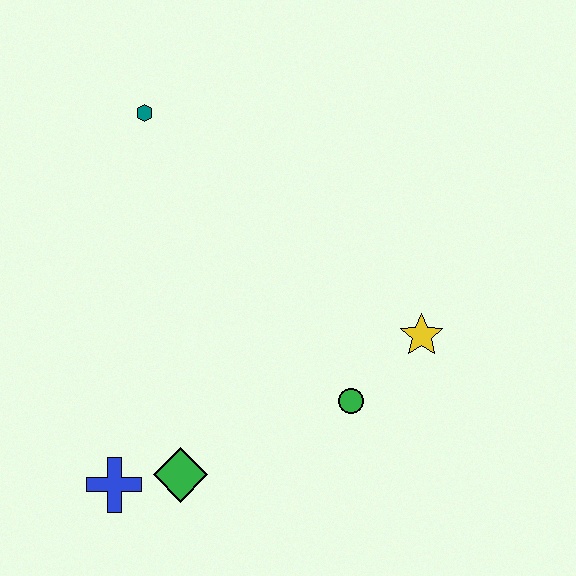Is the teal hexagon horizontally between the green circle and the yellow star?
No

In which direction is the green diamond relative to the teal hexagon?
The green diamond is below the teal hexagon.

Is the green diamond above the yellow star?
No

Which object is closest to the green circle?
The yellow star is closest to the green circle.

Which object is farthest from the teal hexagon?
The blue cross is farthest from the teal hexagon.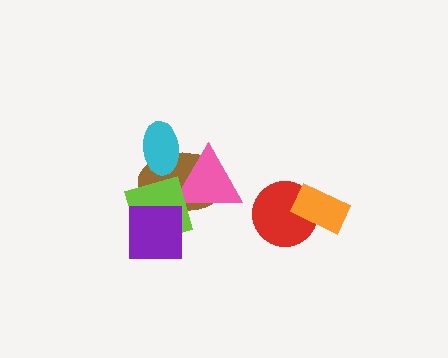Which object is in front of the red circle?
The orange rectangle is in front of the red circle.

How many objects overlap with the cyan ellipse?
2 objects overlap with the cyan ellipse.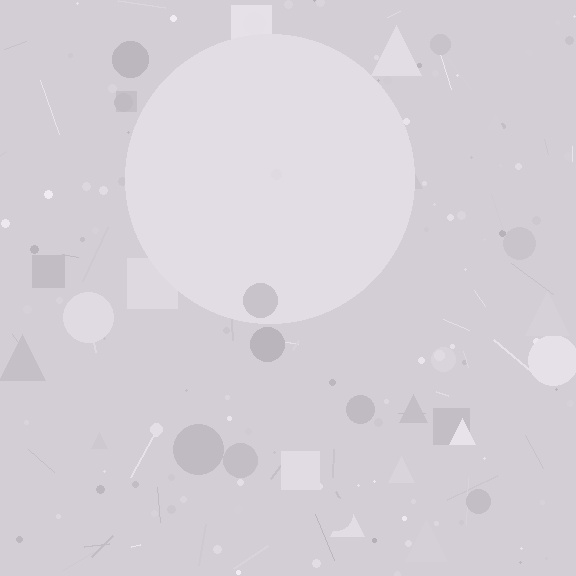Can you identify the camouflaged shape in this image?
The camouflaged shape is a circle.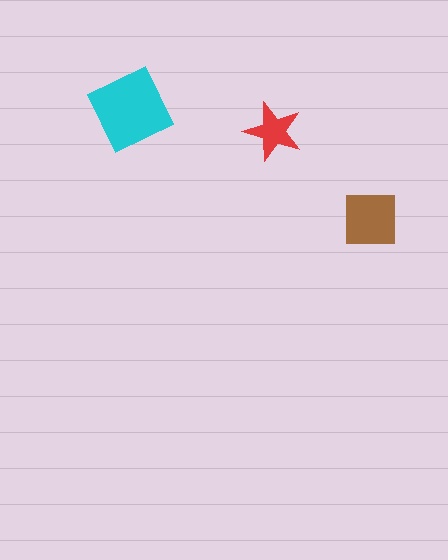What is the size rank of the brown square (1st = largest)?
2nd.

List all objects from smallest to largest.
The red star, the brown square, the cyan diamond.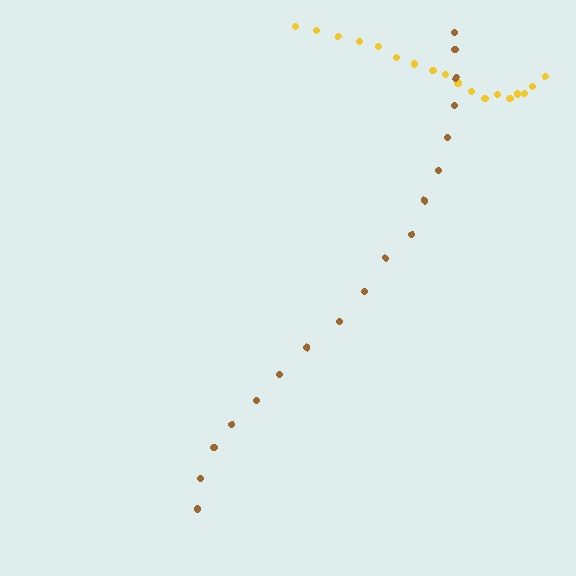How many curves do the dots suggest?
There are 2 distinct paths.